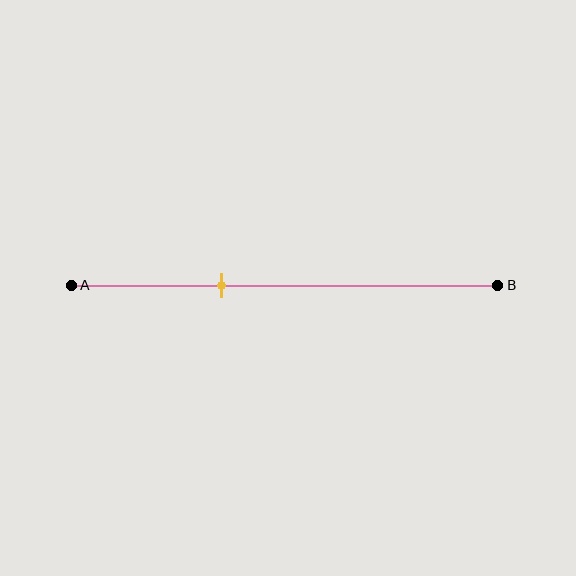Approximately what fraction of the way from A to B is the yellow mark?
The yellow mark is approximately 35% of the way from A to B.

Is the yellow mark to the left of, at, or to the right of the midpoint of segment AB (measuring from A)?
The yellow mark is to the left of the midpoint of segment AB.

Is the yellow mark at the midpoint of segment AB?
No, the mark is at about 35% from A, not at the 50% midpoint.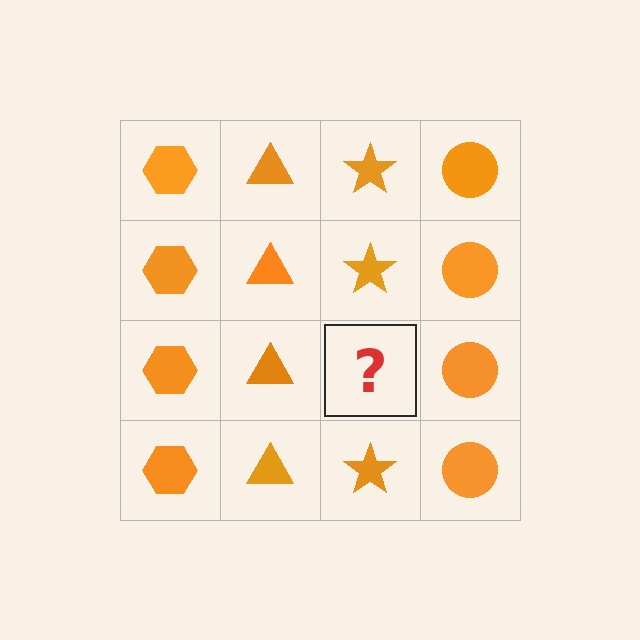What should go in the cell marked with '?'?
The missing cell should contain an orange star.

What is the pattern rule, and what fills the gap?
The rule is that each column has a consistent shape. The gap should be filled with an orange star.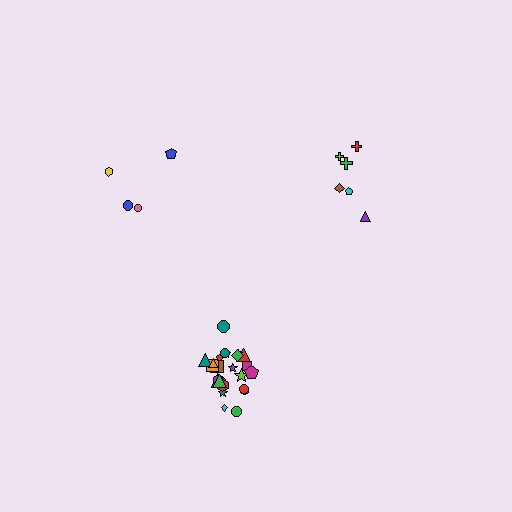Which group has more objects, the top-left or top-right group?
The top-right group.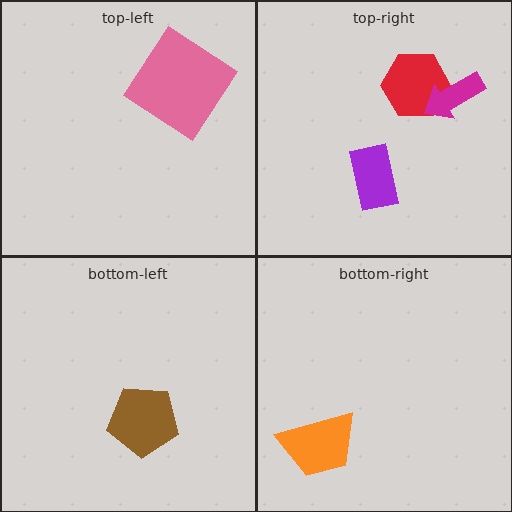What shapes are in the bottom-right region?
The orange trapezoid.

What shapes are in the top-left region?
The pink diamond.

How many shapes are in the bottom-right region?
1.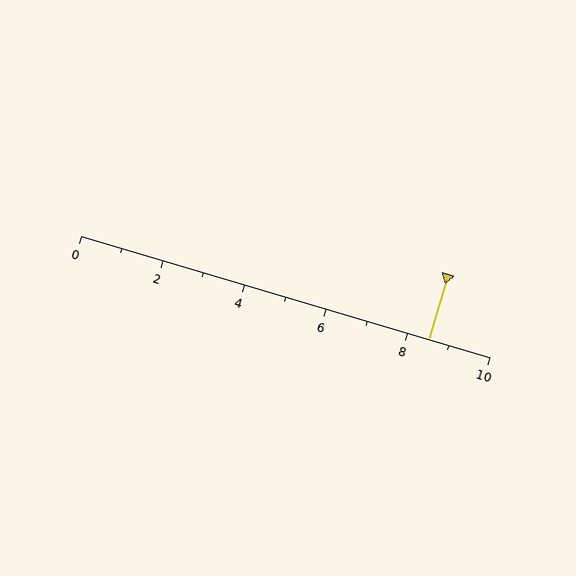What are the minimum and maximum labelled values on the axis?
The axis runs from 0 to 10.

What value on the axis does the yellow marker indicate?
The marker indicates approximately 8.5.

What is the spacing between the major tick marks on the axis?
The major ticks are spaced 2 apart.